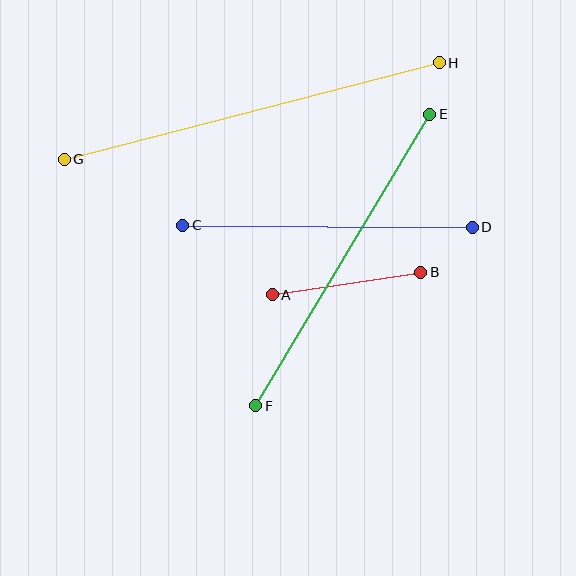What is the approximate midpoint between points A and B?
The midpoint is at approximately (346, 283) pixels.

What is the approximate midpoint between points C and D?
The midpoint is at approximately (327, 226) pixels.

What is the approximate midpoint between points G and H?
The midpoint is at approximately (252, 111) pixels.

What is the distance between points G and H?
The distance is approximately 387 pixels.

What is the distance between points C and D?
The distance is approximately 289 pixels.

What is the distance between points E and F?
The distance is approximately 339 pixels.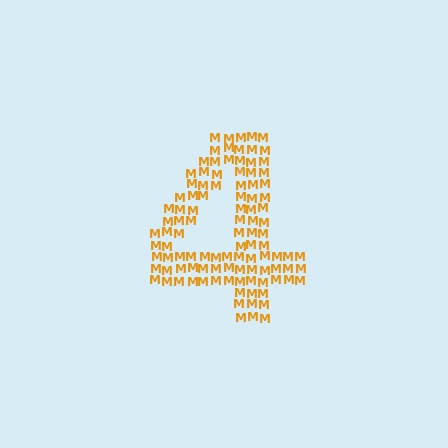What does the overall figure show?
The overall figure shows the digit 4.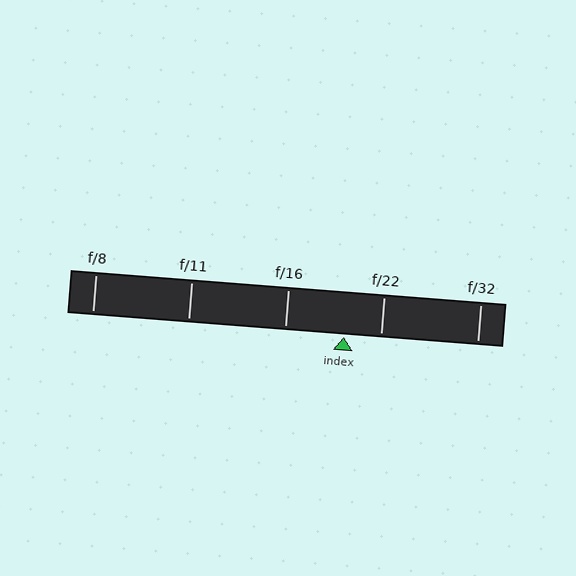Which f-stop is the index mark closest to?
The index mark is closest to f/22.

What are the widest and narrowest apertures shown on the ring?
The widest aperture shown is f/8 and the narrowest is f/32.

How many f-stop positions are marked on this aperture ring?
There are 5 f-stop positions marked.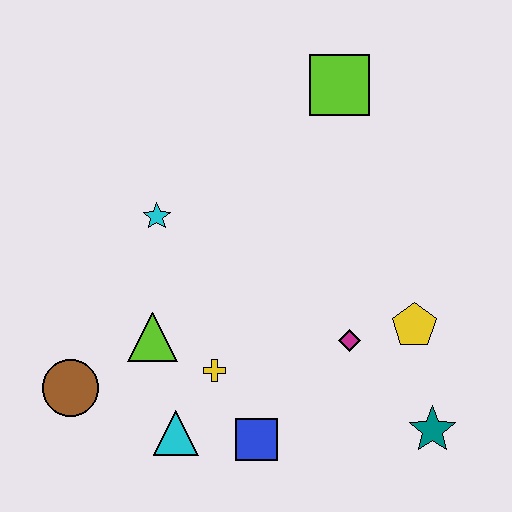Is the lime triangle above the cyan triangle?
Yes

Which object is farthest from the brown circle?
The lime square is farthest from the brown circle.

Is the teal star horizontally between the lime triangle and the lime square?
No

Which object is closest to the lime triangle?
The yellow cross is closest to the lime triangle.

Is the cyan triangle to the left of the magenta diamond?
Yes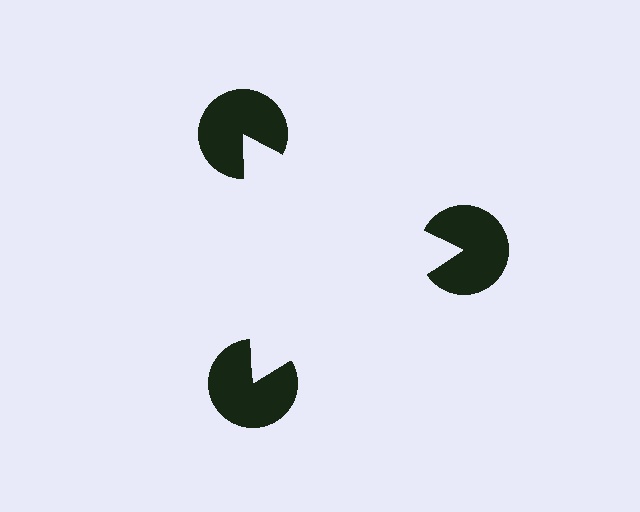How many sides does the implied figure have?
3 sides.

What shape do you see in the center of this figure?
An illusory triangle — its edges are inferred from the aligned wedge cuts in the pac-man discs, not physically drawn.